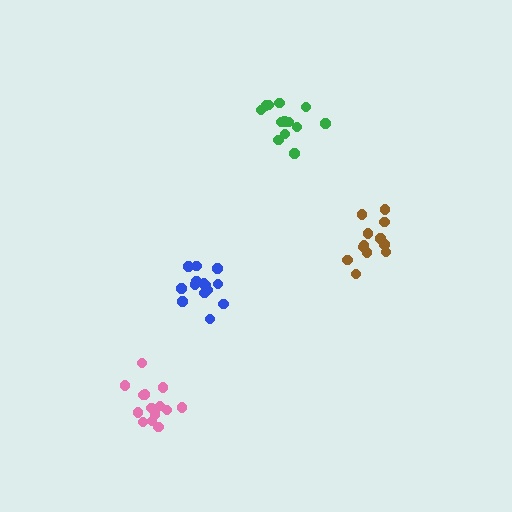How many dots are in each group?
Group 1: 12 dots, Group 2: 13 dots, Group 3: 15 dots, Group 4: 15 dots (55 total).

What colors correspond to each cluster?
The clusters are colored: brown, green, blue, pink.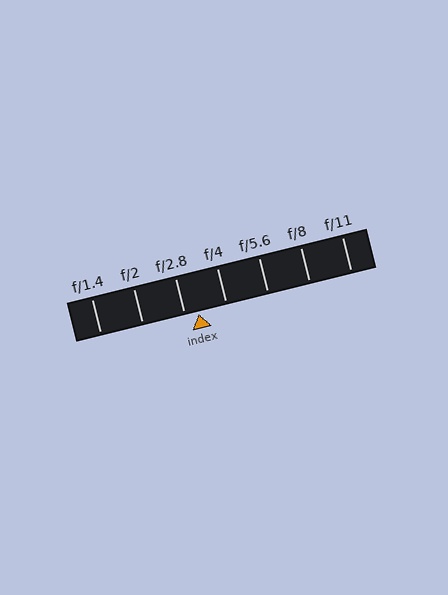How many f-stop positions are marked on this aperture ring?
There are 7 f-stop positions marked.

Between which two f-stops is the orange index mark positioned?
The index mark is between f/2.8 and f/4.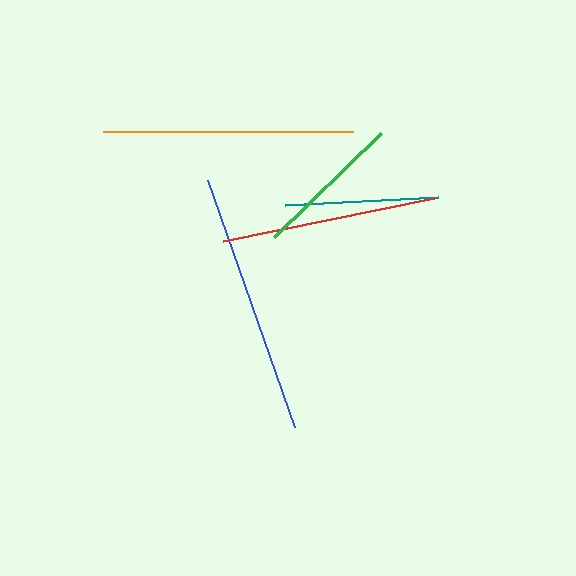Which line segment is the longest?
The blue line is the longest at approximately 262 pixels.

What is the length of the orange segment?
The orange segment is approximately 249 pixels long.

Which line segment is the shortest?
The green line is the shortest at approximately 149 pixels.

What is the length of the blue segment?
The blue segment is approximately 262 pixels long.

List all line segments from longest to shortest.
From longest to shortest: blue, orange, red, teal, green.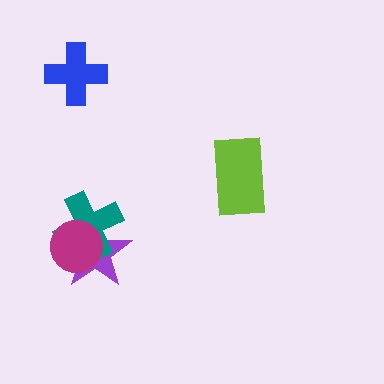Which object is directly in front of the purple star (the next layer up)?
The teal cross is directly in front of the purple star.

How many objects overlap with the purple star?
2 objects overlap with the purple star.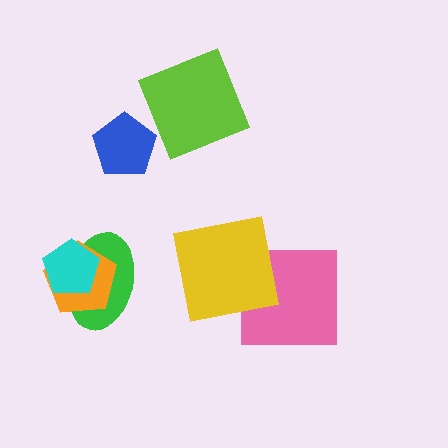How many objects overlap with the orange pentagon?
2 objects overlap with the orange pentagon.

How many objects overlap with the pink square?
1 object overlaps with the pink square.